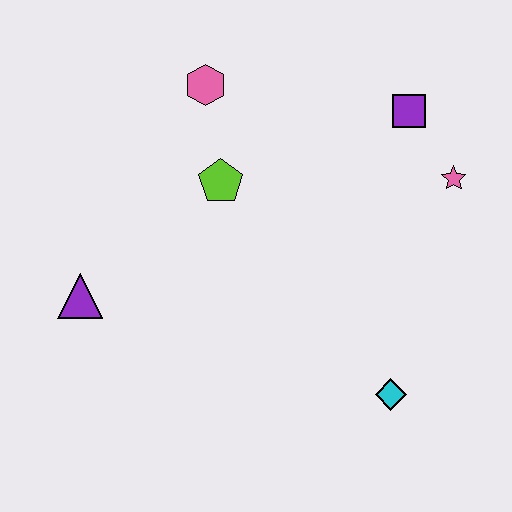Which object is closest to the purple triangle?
The lime pentagon is closest to the purple triangle.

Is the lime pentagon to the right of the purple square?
No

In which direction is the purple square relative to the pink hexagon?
The purple square is to the right of the pink hexagon.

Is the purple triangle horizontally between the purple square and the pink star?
No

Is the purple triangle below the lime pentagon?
Yes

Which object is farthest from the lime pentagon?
The cyan diamond is farthest from the lime pentagon.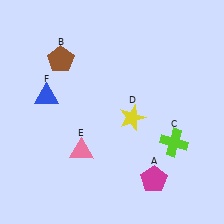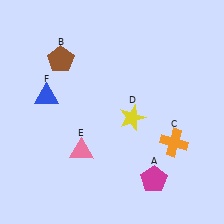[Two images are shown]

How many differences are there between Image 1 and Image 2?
There is 1 difference between the two images.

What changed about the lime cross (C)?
In Image 1, C is lime. In Image 2, it changed to orange.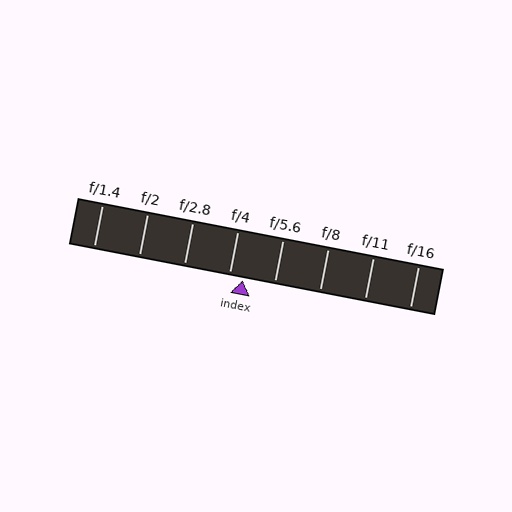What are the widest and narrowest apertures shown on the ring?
The widest aperture shown is f/1.4 and the narrowest is f/16.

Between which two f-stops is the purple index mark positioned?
The index mark is between f/4 and f/5.6.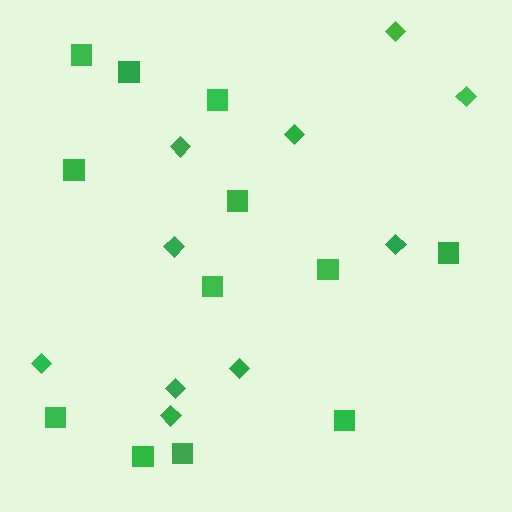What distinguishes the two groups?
There are 2 groups: one group of squares (12) and one group of diamonds (10).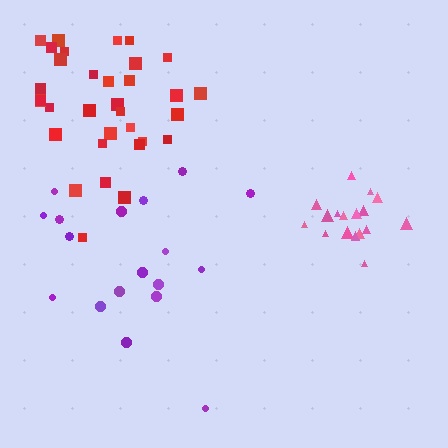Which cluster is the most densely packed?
Pink.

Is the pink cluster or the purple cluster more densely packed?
Pink.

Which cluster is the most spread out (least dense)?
Purple.